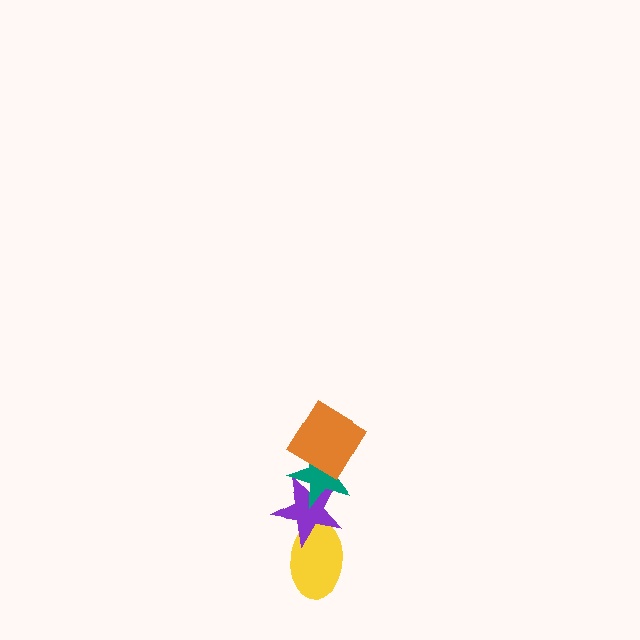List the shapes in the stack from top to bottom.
From top to bottom: the orange diamond, the teal star, the purple star, the yellow ellipse.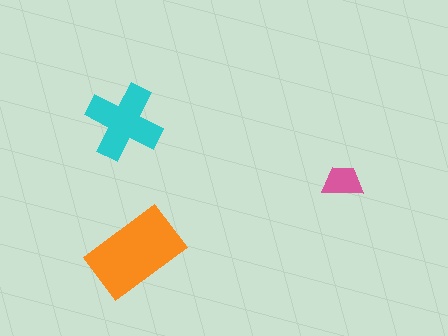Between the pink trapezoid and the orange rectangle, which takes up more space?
The orange rectangle.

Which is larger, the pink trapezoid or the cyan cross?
The cyan cross.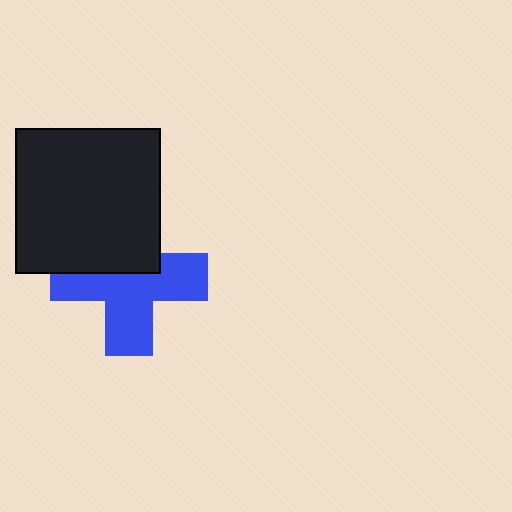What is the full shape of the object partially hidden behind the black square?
The partially hidden object is a blue cross.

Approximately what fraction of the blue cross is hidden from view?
Roughly 38% of the blue cross is hidden behind the black square.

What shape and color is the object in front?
The object in front is a black square.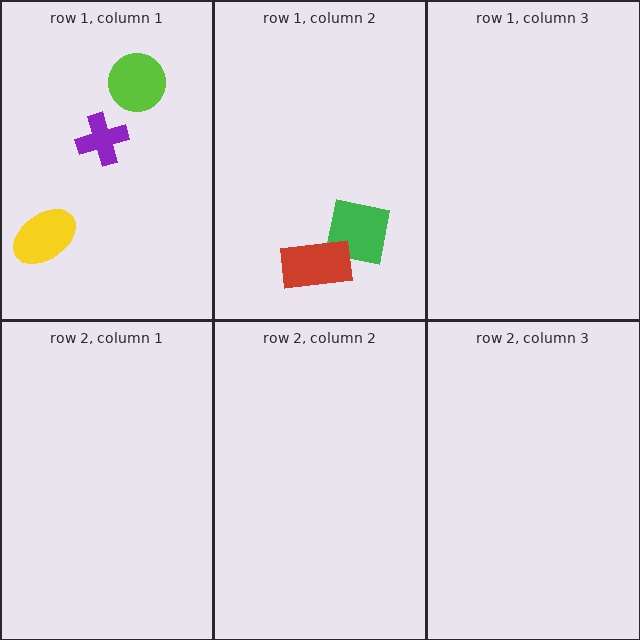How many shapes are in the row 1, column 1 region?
3.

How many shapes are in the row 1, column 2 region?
2.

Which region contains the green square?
The row 1, column 2 region.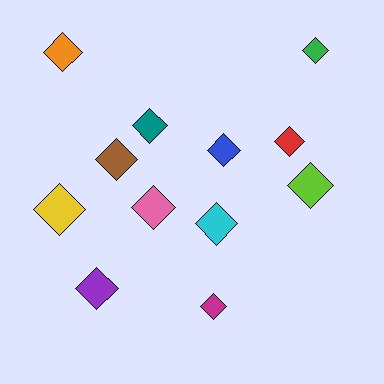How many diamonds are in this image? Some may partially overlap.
There are 12 diamonds.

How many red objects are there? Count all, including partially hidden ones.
There is 1 red object.